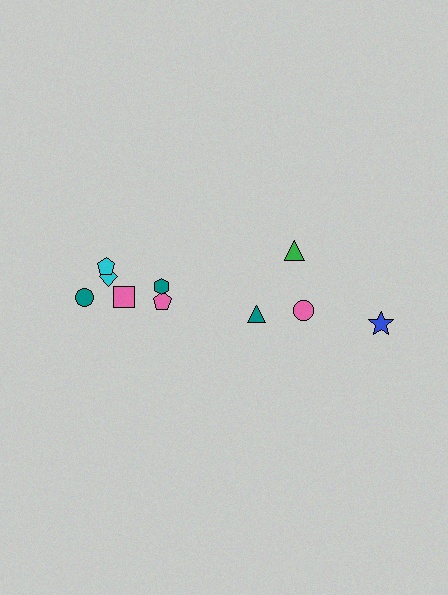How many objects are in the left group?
There are 6 objects.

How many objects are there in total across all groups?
There are 10 objects.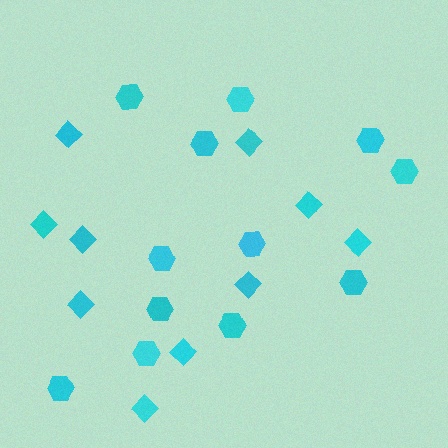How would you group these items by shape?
There are 2 groups: one group of hexagons (12) and one group of diamonds (10).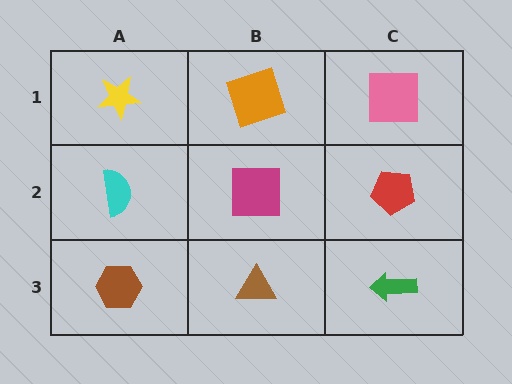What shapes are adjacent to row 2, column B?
An orange square (row 1, column B), a brown triangle (row 3, column B), a cyan semicircle (row 2, column A), a red pentagon (row 2, column C).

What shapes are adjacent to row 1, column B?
A magenta square (row 2, column B), a yellow star (row 1, column A), a pink square (row 1, column C).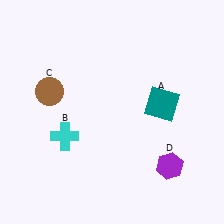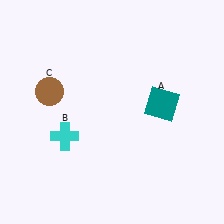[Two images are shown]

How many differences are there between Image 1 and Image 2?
There is 1 difference between the two images.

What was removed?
The purple hexagon (D) was removed in Image 2.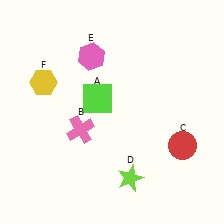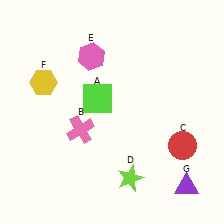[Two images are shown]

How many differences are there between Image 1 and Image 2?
There is 1 difference between the two images.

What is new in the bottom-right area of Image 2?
A purple triangle (G) was added in the bottom-right area of Image 2.